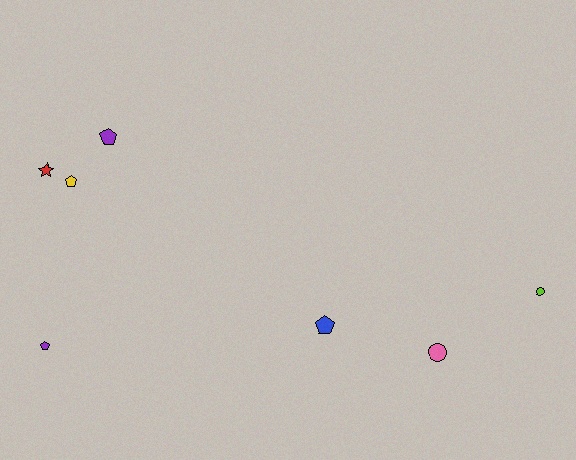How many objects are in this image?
There are 7 objects.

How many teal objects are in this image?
There are no teal objects.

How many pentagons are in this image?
There are 4 pentagons.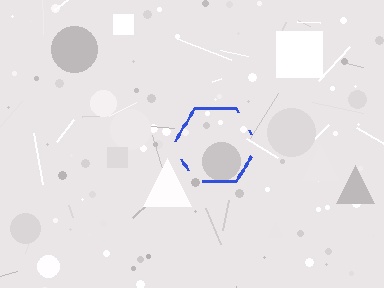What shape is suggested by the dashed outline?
The dashed outline suggests a hexagon.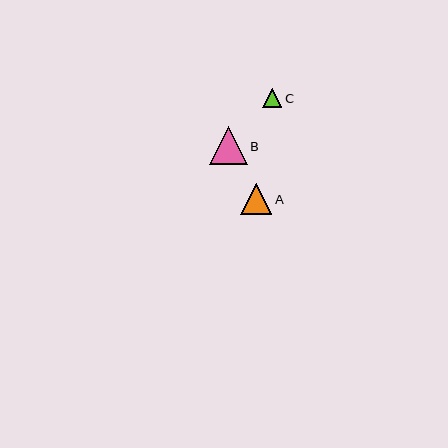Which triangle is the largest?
Triangle B is the largest with a size of approximately 37 pixels.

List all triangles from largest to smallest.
From largest to smallest: B, A, C.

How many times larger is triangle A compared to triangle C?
Triangle A is approximately 1.6 times the size of triangle C.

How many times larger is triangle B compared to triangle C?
Triangle B is approximately 1.9 times the size of triangle C.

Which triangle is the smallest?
Triangle C is the smallest with a size of approximately 19 pixels.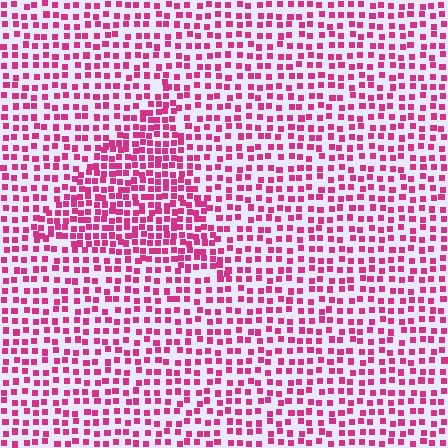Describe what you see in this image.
The image contains small magenta elements arranged at two different densities. A triangle-shaped region is visible where the elements are more densely packed than the surrounding area.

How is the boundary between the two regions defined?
The boundary is defined by a change in element density (approximately 1.7x ratio). All elements are the same color, size, and shape.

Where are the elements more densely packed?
The elements are more densely packed inside the triangle boundary.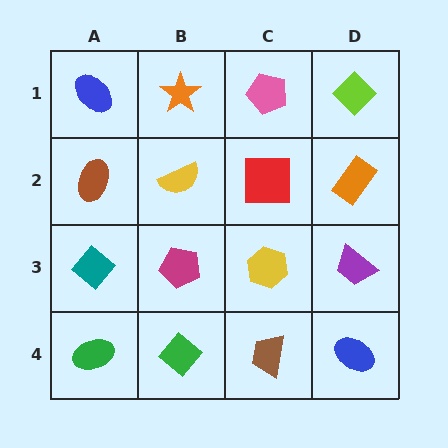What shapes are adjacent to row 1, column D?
An orange rectangle (row 2, column D), a pink pentagon (row 1, column C).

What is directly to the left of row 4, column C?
A green diamond.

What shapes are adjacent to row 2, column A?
A blue ellipse (row 1, column A), a teal diamond (row 3, column A), a yellow semicircle (row 2, column B).